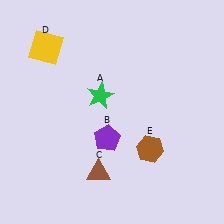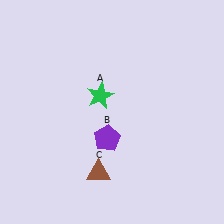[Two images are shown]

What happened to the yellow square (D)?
The yellow square (D) was removed in Image 2. It was in the top-left area of Image 1.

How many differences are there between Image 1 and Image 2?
There are 2 differences between the two images.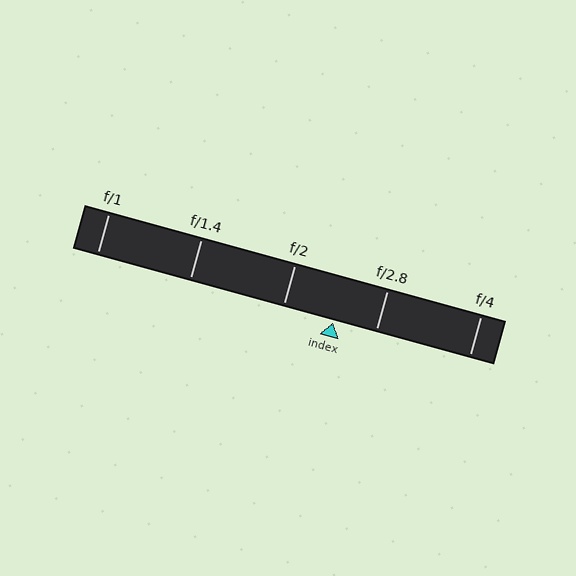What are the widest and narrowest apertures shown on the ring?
The widest aperture shown is f/1 and the narrowest is f/4.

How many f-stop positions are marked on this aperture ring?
There are 5 f-stop positions marked.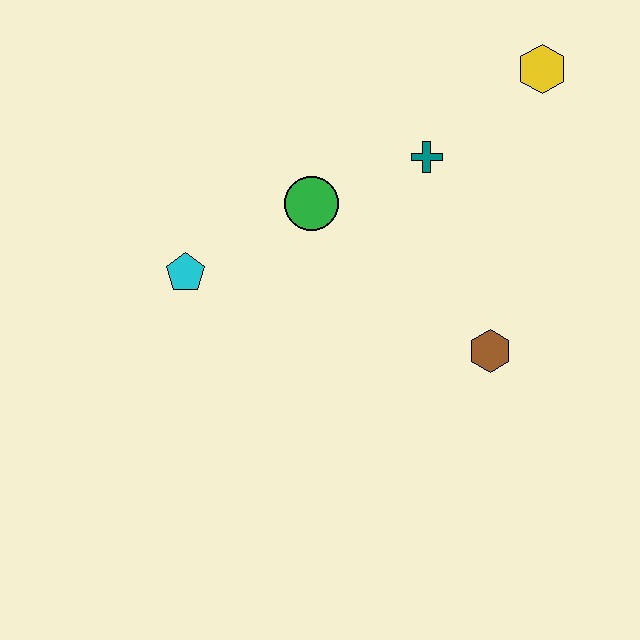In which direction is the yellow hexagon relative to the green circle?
The yellow hexagon is to the right of the green circle.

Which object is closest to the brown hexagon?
The teal cross is closest to the brown hexagon.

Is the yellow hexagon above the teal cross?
Yes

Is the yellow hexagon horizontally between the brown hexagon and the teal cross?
No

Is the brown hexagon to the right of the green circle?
Yes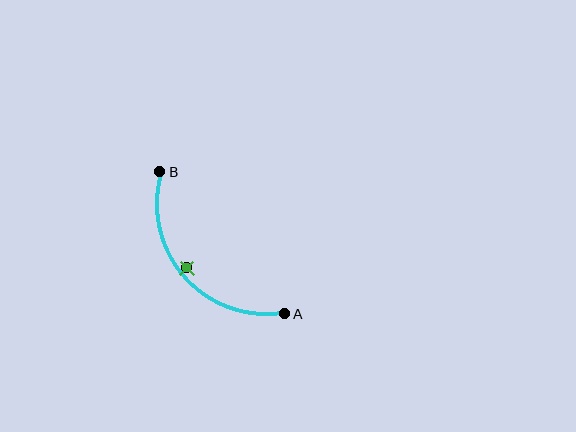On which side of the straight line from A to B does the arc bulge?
The arc bulges below and to the left of the straight line connecting A and B.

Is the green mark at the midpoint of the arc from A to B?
No — the green mark does not lie on the arc at all. It sits slightly inside the curve.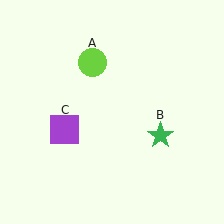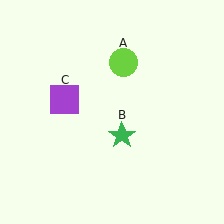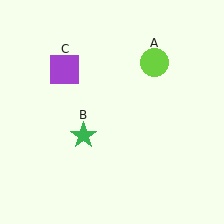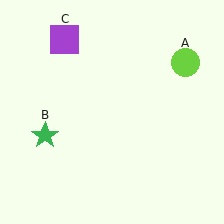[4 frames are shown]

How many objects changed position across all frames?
3 objects changed position: lime circle (object A), green star (object B), purple square (object C).